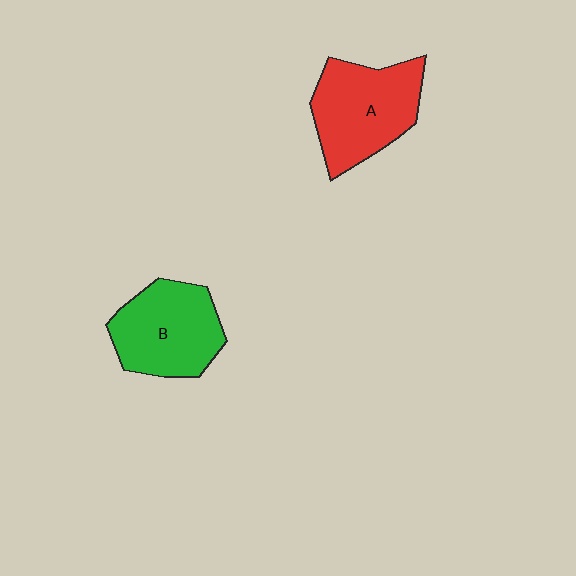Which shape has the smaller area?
Shape B (green).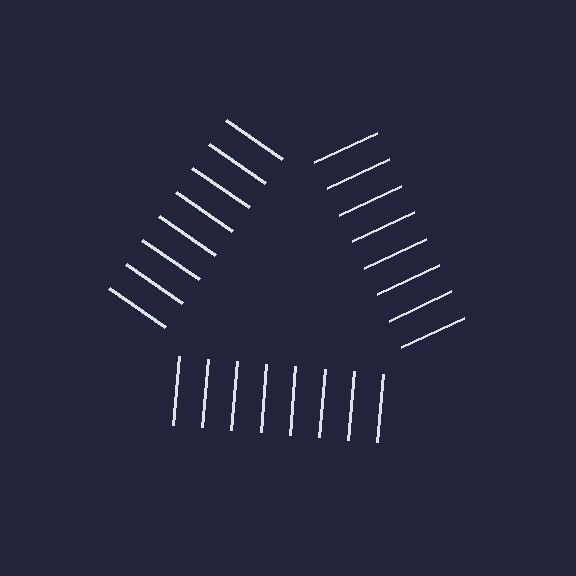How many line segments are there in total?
24 — 8 along each of the 3 edges.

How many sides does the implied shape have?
3 sides — the line-ends trace a triangle.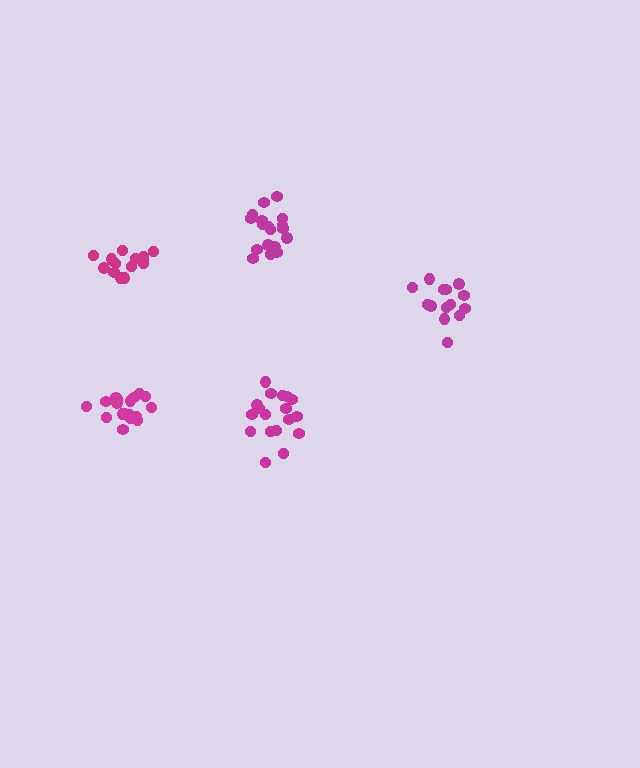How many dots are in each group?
Group 1: 18 dots, Group 2: 14 dots, Group 3: 14 dots, Group 4: 18 dots, Group 5: 18 dots (82 total).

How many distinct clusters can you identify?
There are 5 distinct clusters.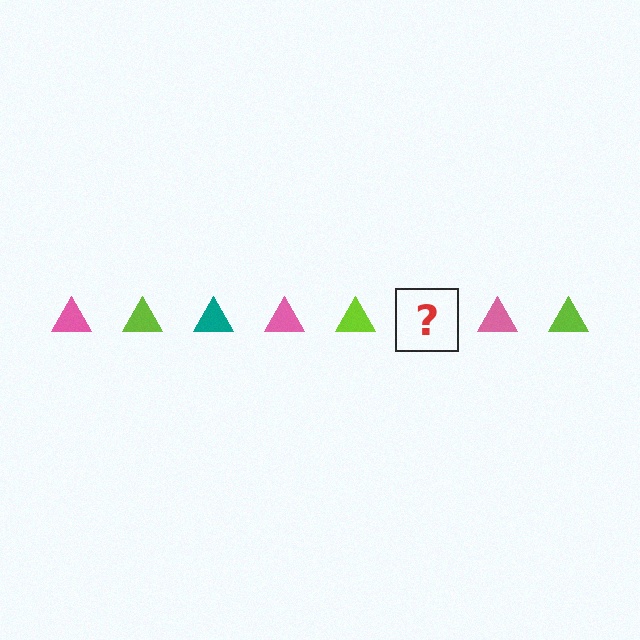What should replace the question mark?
The question mark should be replaced with a teal triangle.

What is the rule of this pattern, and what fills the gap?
The rule is that the pattern cycles through pink, lime, teal triangles. The gap should be filled with a teal triangle.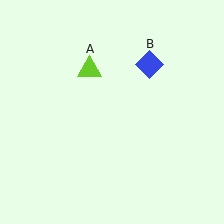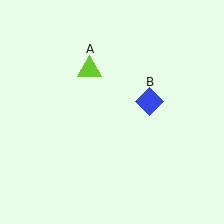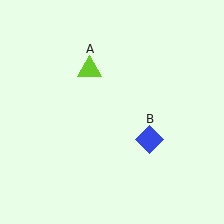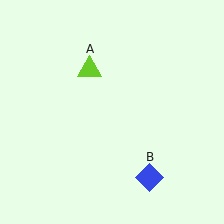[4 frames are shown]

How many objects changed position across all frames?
1 object changed position: blue diamond (object B).